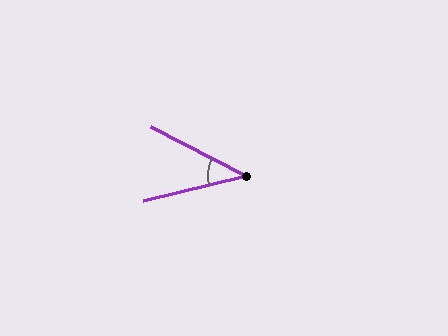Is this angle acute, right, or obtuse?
It is acute.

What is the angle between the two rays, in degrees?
Approximately 41 degrees.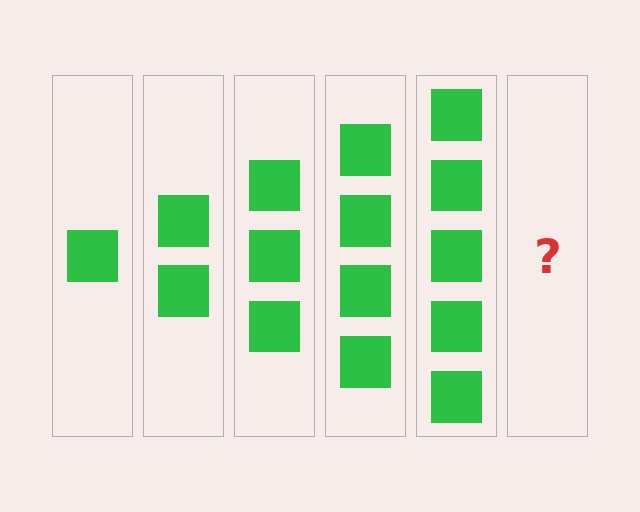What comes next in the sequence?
The next element should be 6 squares.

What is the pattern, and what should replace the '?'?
The pattern is that each step adds one more square. The '?' should be 6 squares.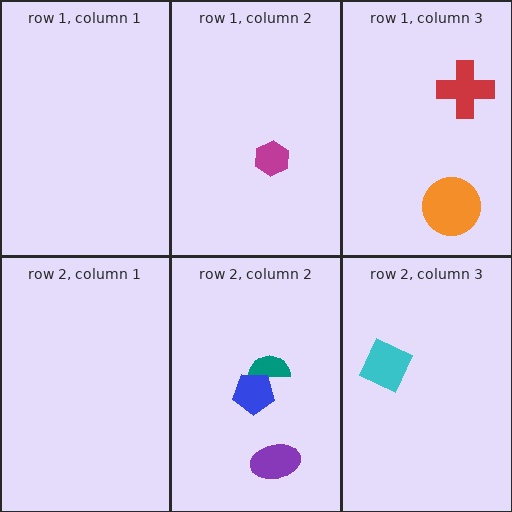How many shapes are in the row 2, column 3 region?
1.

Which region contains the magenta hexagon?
The row 1, column 2 region.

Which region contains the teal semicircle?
The row 2, column 2 region.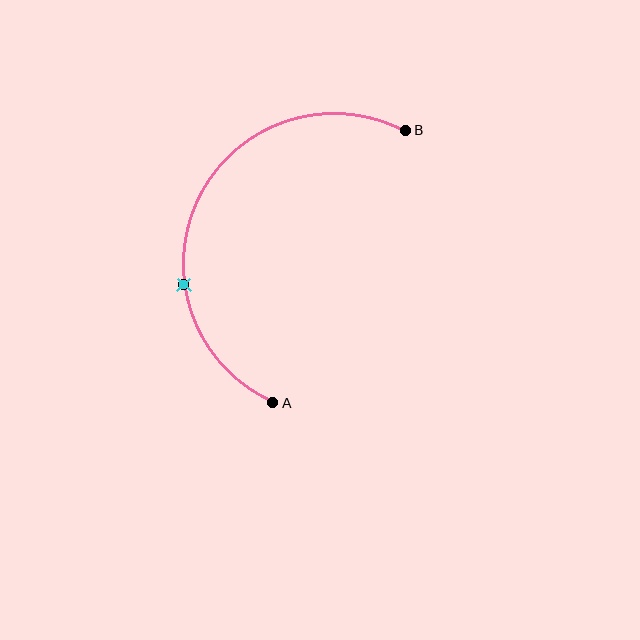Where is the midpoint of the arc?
The arc midpoint is the point on the curve farthest from the straight line joining A and B. It sits to the left of that line.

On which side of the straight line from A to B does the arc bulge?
The arc bulges to the left of the straight line connecting A and B.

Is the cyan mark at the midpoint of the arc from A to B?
No. The cyan mark lies on the arc but is closer to endpoint A. The arc midpoint would be at the point on the curve equidistant along the arc from both A and B.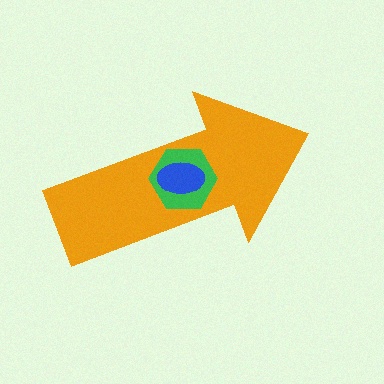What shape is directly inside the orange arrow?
The green hexagon.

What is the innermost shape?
The blue ellipse.